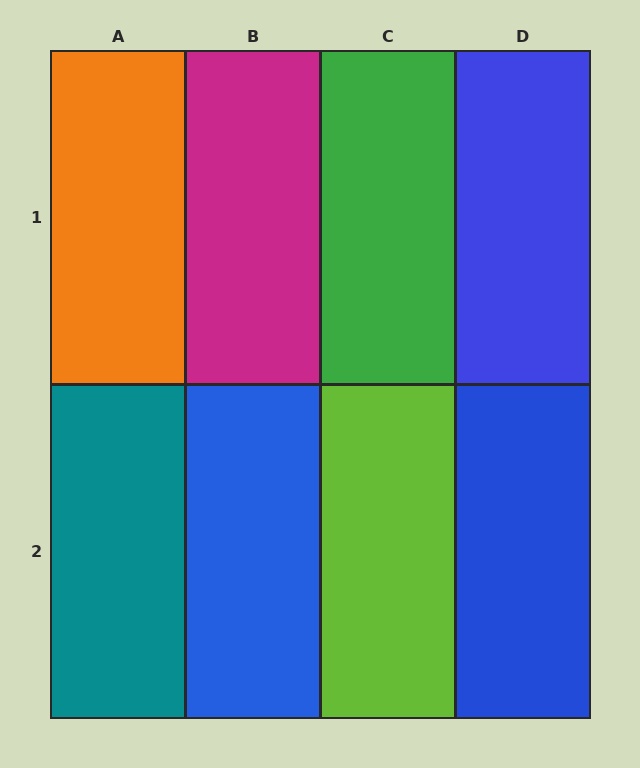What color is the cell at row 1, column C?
Green.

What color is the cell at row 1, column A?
Orange.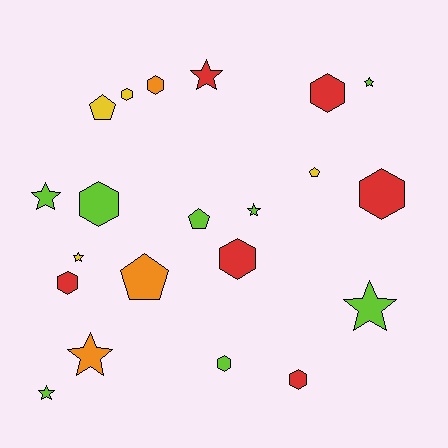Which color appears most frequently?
Lime, with 8 objects.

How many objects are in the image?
There are 21 objects.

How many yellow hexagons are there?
There is 1 yellow hexagon.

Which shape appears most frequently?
Hexagon, with 9 objects.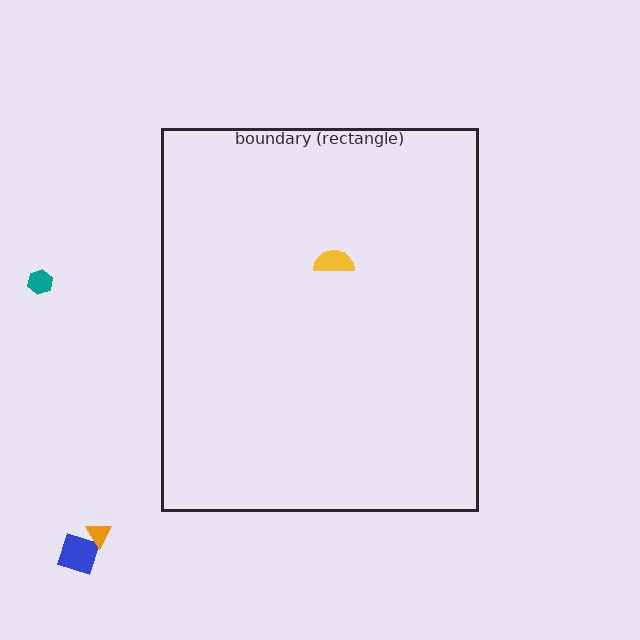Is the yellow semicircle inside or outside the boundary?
Inside.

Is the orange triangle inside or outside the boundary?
Outside.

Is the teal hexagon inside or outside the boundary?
Outside.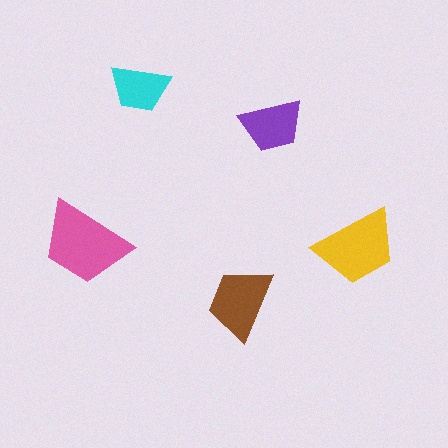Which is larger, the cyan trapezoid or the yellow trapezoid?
The yellow one.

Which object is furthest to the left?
The pink trapezoid is leftmost.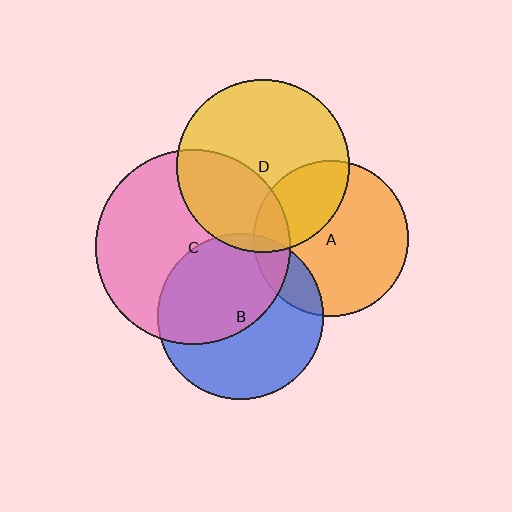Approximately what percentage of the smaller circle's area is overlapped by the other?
Approximately 5%.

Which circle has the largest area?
Circle C (pink).